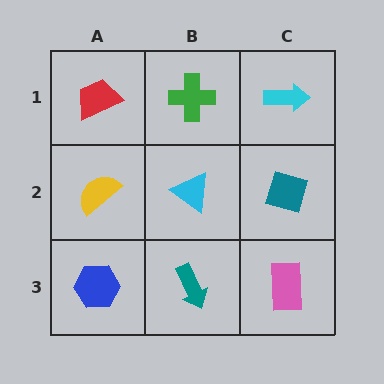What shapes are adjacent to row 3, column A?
A yellow semicircle (row 2, column A), a teal arrow (row 3, column B).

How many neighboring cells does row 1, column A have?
2.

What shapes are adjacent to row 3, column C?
A teal diamond (row 2, column C), a teal arrow (row 3, column B).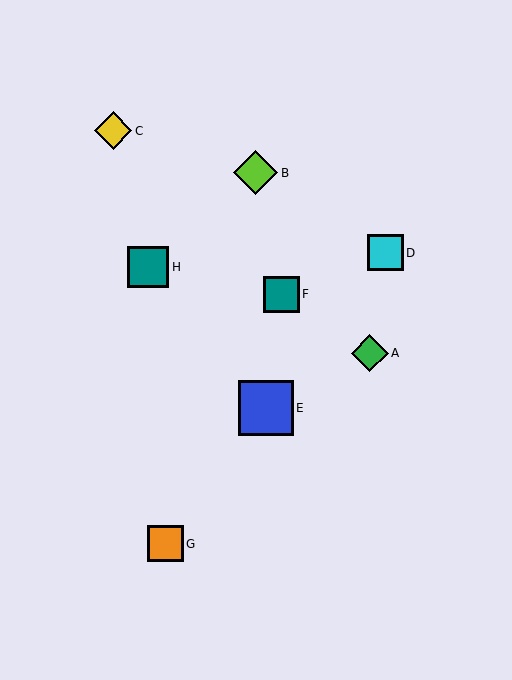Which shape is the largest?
The blue square (labeled E) is the largest.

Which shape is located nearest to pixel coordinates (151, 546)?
The orange square (labeled G) at (165, 544) is nearest to that location.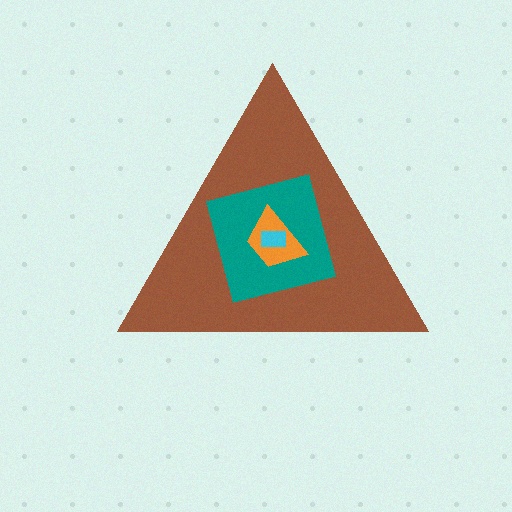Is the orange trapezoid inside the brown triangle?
Yes.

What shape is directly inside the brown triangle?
The teal square.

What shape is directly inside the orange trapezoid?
The cyan rectangle.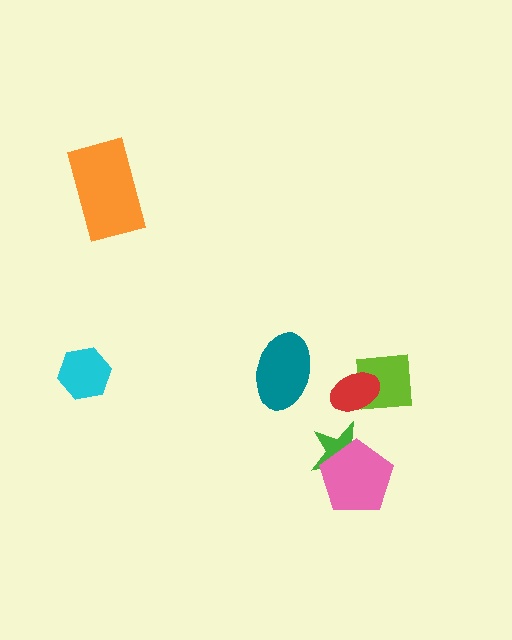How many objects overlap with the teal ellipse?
0 objects overlap with the teal ellipse.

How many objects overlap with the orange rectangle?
0 objects overlap with the orange rectangle.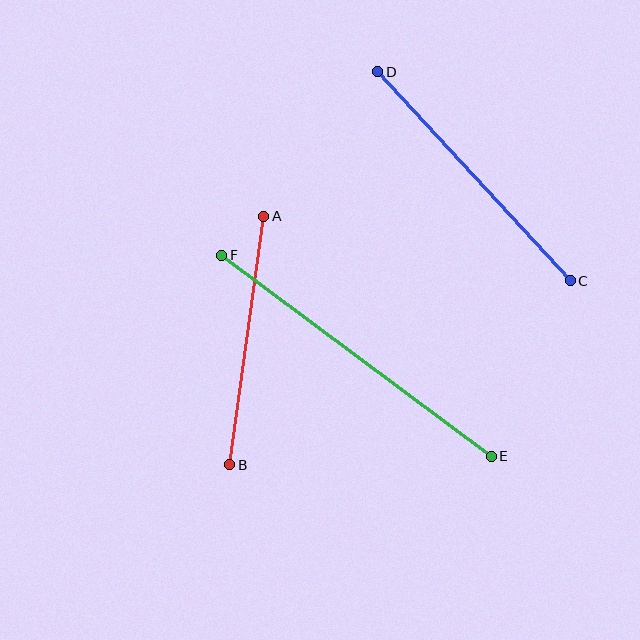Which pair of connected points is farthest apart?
Points E and F are farthest apart.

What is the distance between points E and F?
The distance is approximately 336 pixels.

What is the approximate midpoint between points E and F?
The midpoint is at approximately (357, 356) pixels.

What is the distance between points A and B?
The distance is approximately 251 pixels.